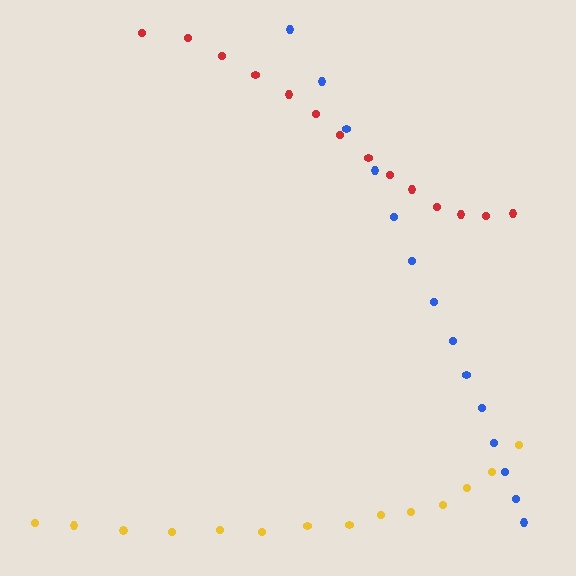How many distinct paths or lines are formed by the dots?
There are 3 distinct paths.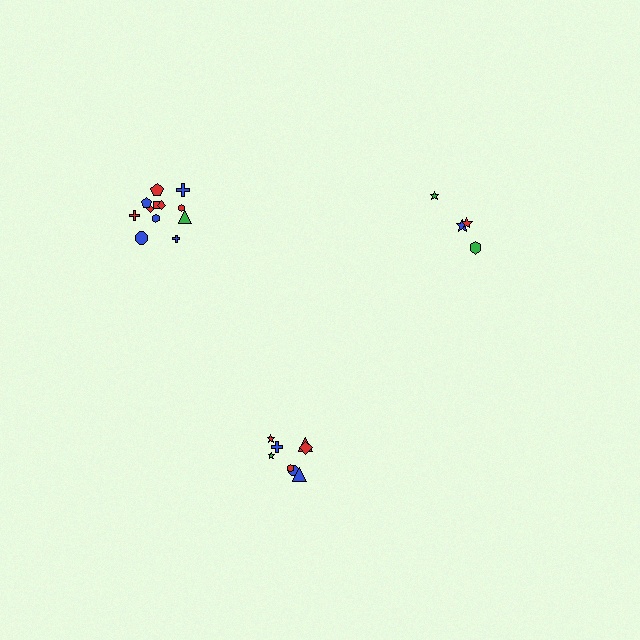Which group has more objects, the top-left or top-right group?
The top-left group.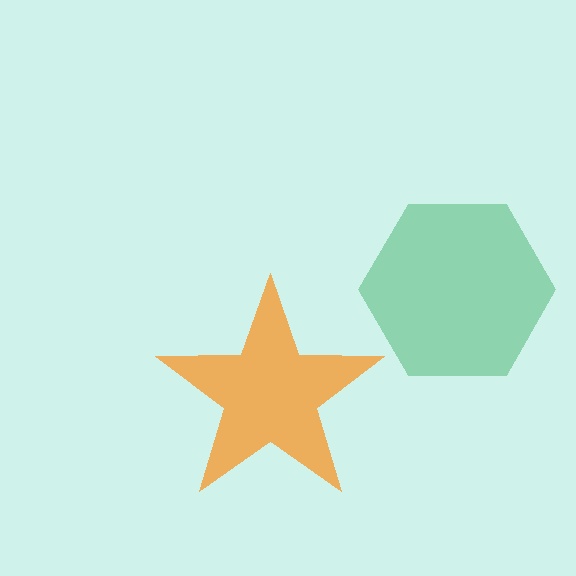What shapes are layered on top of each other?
The layered shapes are: a green hexagon, an orange star.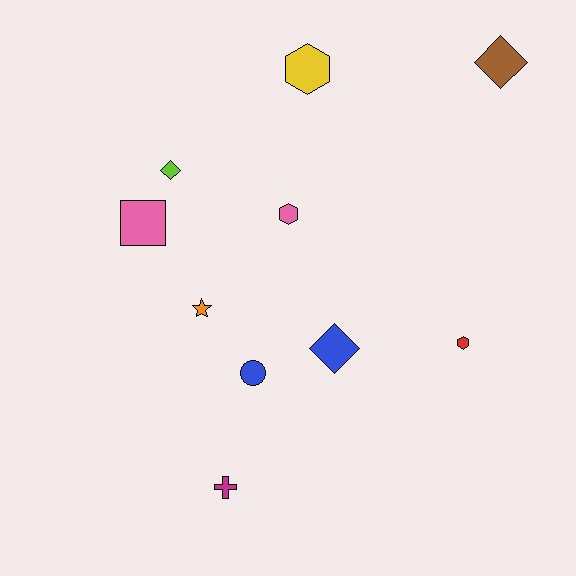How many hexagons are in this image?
There are 3 hexagons.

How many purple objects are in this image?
There are no purple objects.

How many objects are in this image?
There are 10 objects.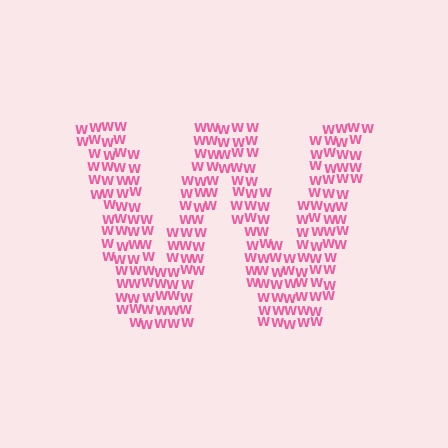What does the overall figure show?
The overall figure shows the letter W.